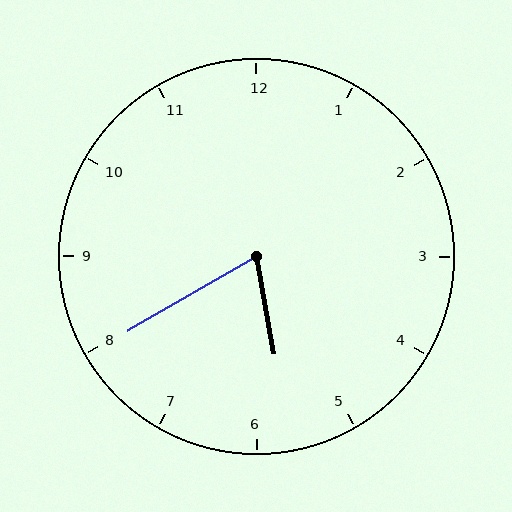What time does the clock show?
5:40.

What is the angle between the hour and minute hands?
Approximately 70 degrees.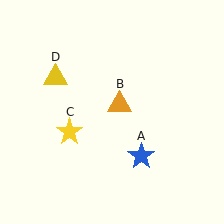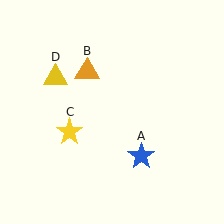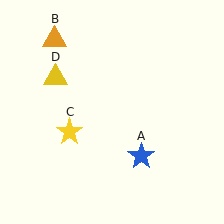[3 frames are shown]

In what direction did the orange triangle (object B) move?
The orange triangle (object B) moved up and to the left.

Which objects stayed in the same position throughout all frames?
Blue star (object A) and yellow star (object C) and yellow triangle (object D) remained stationary.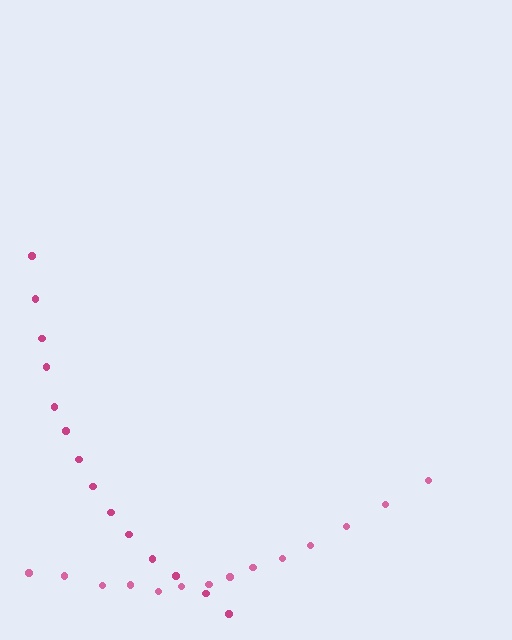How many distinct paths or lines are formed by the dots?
There are 2 distinct paths.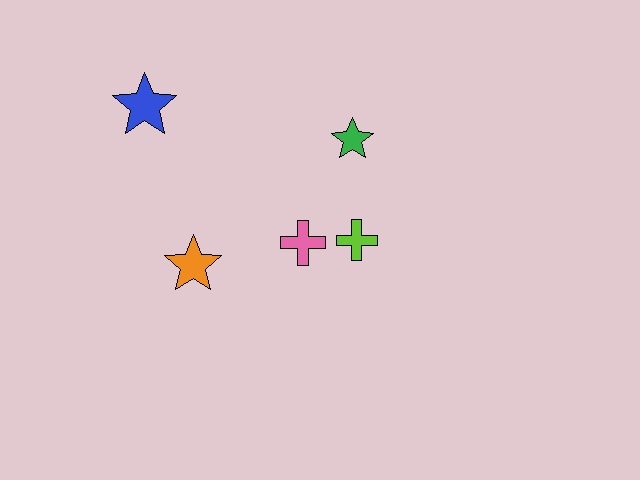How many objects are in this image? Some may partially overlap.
There are 5 objects.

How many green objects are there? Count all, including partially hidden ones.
There is 1 green object.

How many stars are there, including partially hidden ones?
There are 3 stars.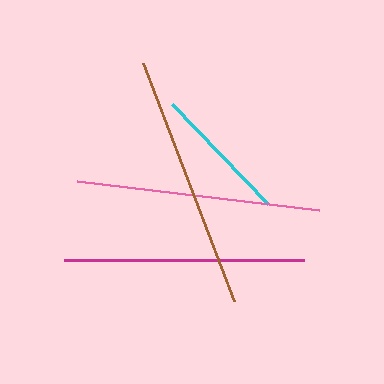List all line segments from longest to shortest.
From longest to shortest: brown, pink, magenta, cyan.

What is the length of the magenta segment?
The magenta segment is approximately 240 pixels long.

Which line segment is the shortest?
The cyan line is the shortest at approximately 138 pixels.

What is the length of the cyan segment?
The cyan segment is approximately 138 pixels long.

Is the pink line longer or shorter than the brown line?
The brown line is longer than the pink line.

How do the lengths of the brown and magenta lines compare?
The brown and magenta lines are approximately the same length.